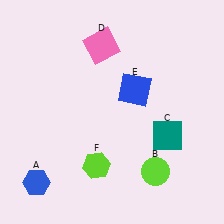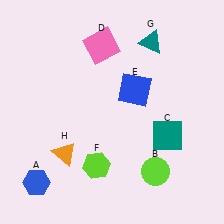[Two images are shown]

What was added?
A teal triangle (G), an orange triangle (H) were added in Image 2.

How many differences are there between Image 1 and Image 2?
There are 2 differences between the two images.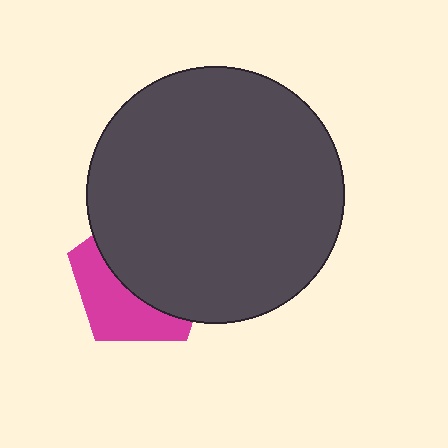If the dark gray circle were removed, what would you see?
You would see the complete magenta pentagon.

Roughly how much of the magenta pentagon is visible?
A small part of it is visible (roughly 40%).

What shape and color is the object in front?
The object in front is a dark gray circle.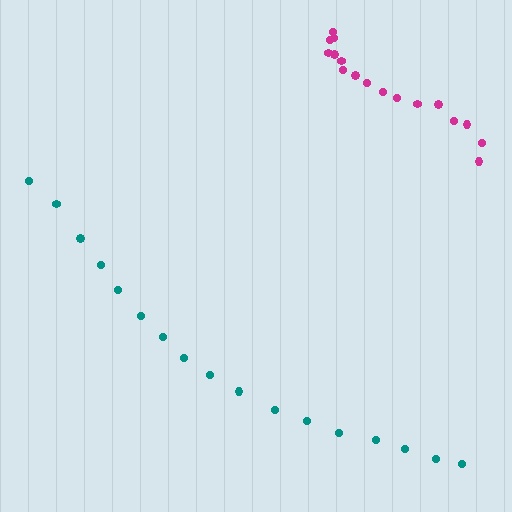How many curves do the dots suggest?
There are 2 distinct paths.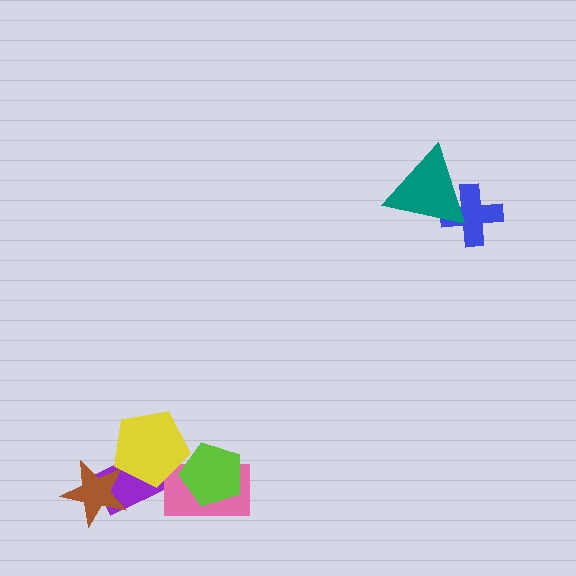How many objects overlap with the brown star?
1 object overlaps with the brown star.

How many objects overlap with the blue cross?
1 object overlaps with the blue cross.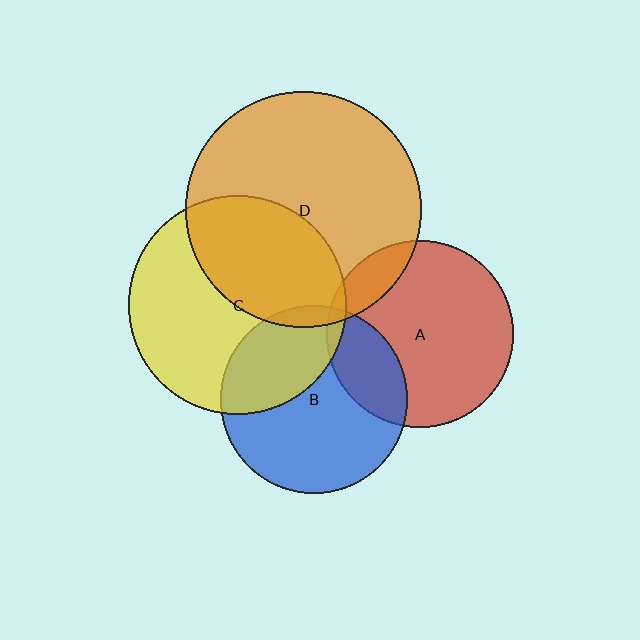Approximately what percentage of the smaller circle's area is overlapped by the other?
Approximately 15%.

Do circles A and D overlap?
Yes.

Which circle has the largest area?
Circle D (orange).